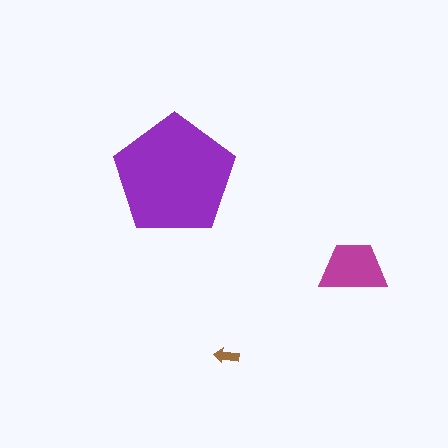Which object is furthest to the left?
The purple pentagon is leftmost.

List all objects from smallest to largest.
The brown arrow, the magenta trapezoid, the purple pentagon.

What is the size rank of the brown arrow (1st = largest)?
3rd.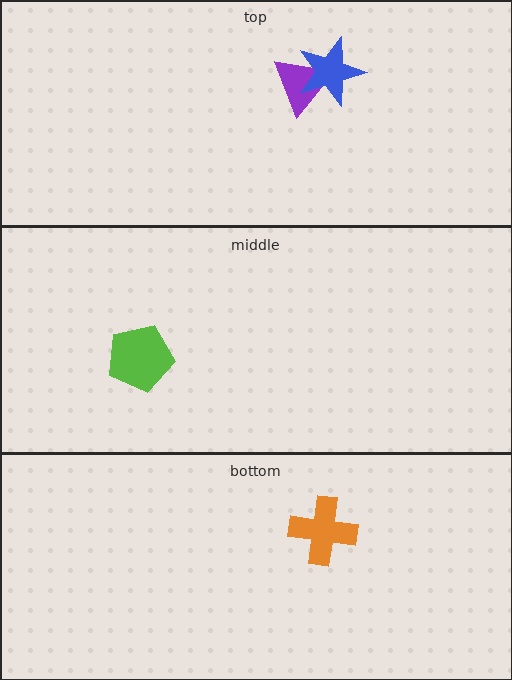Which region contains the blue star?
The top region.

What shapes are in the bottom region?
The orange cross.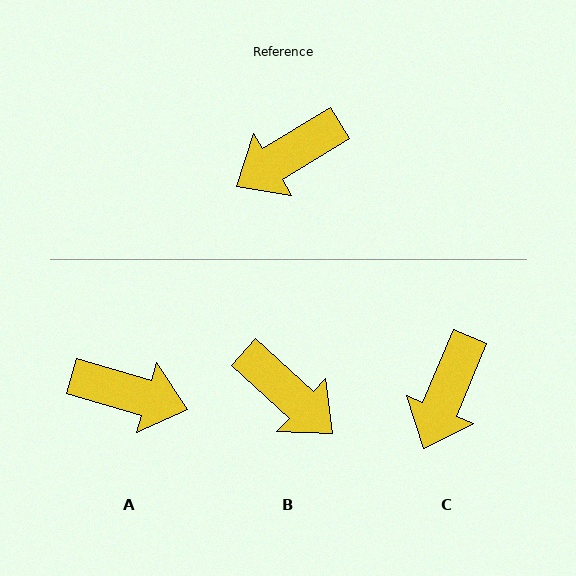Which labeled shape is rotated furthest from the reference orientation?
A, about 132 degrees away.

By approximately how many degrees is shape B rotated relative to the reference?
Approximately 106 degrees counter-clockwise.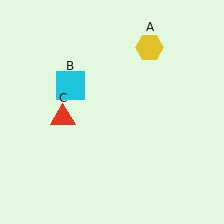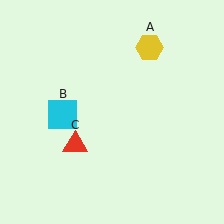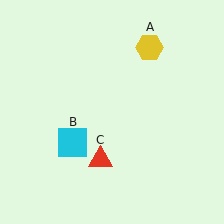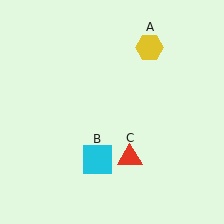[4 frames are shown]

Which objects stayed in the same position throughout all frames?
Yellow hexagon (object A) remained stationary.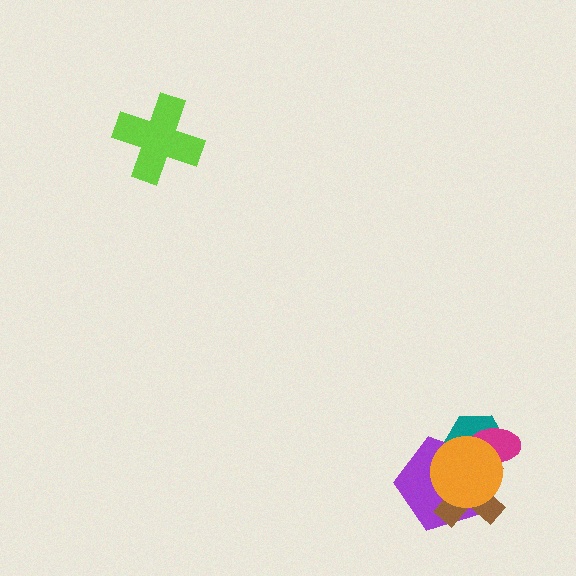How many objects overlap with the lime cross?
0 objects overlap with the lime cross.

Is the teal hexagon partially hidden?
Yes, it is partially covered by another shape.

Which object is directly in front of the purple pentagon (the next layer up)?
The brown cross is directly in front of the purple pentagon.